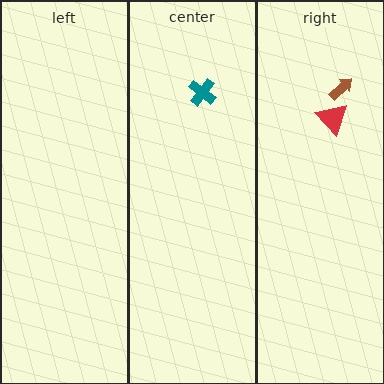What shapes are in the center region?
The teal cross.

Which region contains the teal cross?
The center region.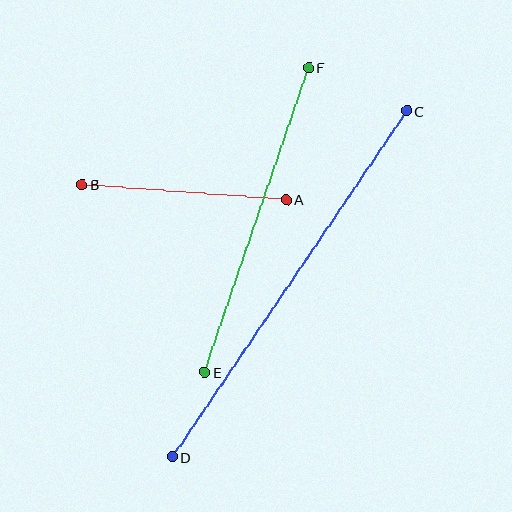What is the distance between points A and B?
The distance is approximately 204 pixels.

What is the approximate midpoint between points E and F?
The midpoint is at approximately (257, 220) pixels.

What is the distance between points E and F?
The distance is approximately 322 pixels.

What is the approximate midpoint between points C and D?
The midpoint is at approximately (289, 284) pixels.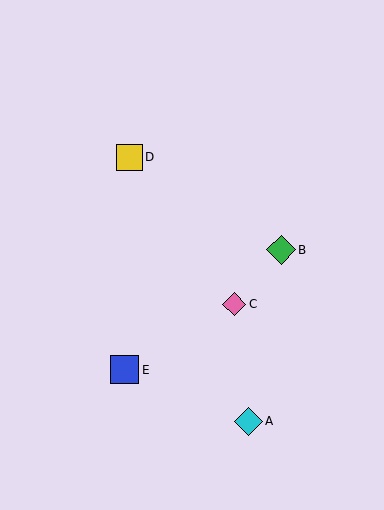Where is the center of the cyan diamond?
The center of the cyan diamond is at (248, 421).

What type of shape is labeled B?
Shape B is a green diamond.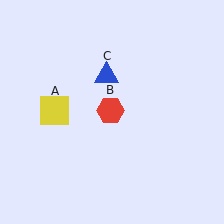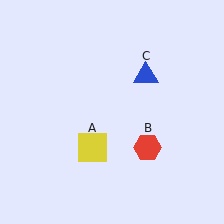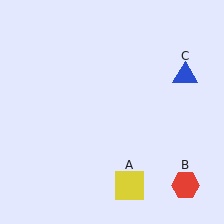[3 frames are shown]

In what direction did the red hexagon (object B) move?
The red hexagon (object B) moved down and to the right.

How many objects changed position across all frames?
3 objects changed position: yellow square (object A), red hexagon (object B), blue triangle (object C).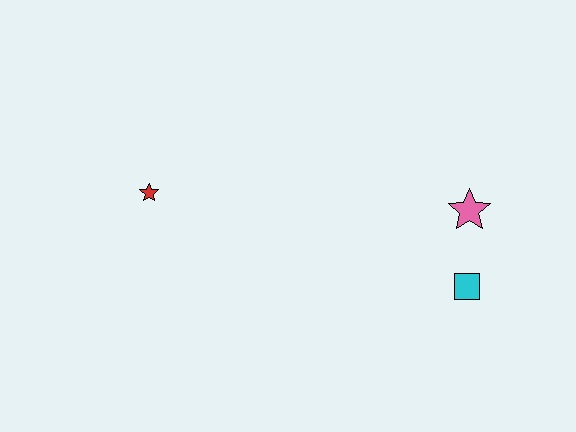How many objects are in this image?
There are 3 objects.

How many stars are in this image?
There are 2 stars.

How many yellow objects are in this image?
There are no yellow objects.